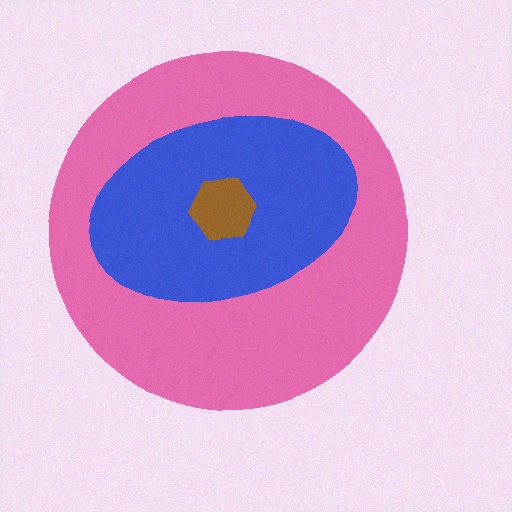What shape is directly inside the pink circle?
The blue ellipse.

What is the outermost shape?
The pink circle.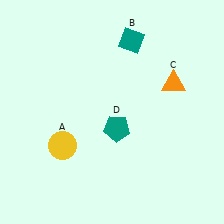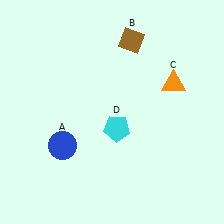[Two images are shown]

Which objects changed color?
A changed from yellow to blue. B changed from teal to brown. D changed from teal to cyan.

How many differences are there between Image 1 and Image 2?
There are 3 differences between the two images.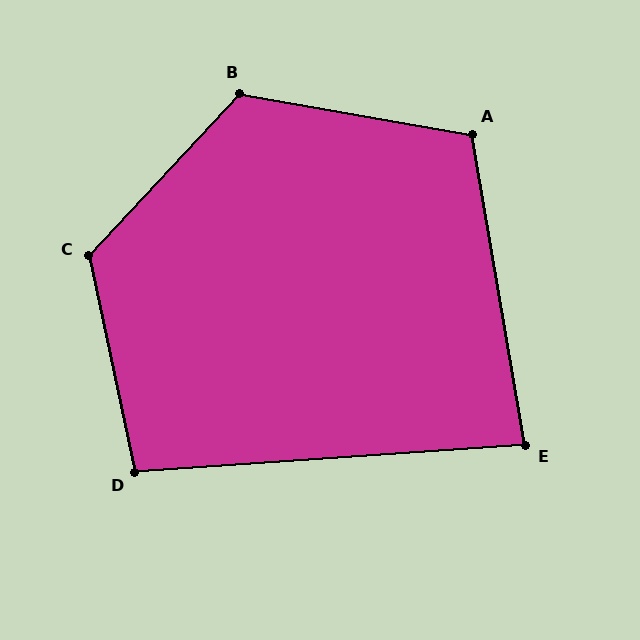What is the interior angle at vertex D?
Approximately 98 degrees (obtuse).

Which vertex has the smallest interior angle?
E, at approximately 84 degrees.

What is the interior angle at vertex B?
Approximately 123 degrees (obtuse).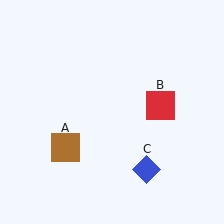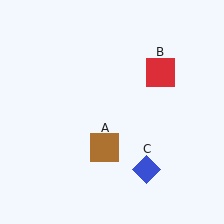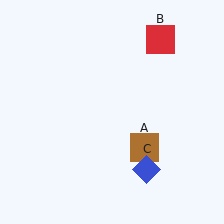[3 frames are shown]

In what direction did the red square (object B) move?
The red square (object B) moved up.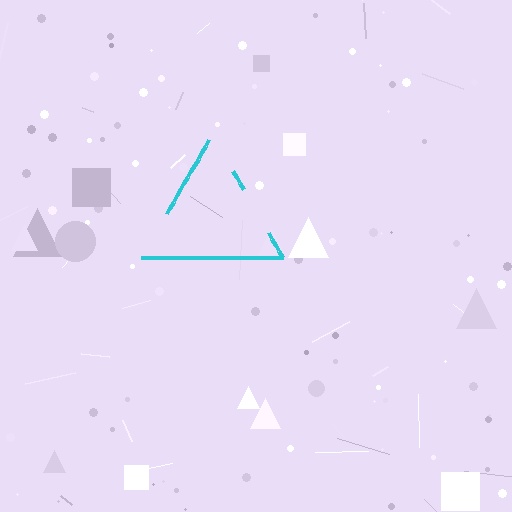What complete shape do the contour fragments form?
The contour fragments form a triangle.